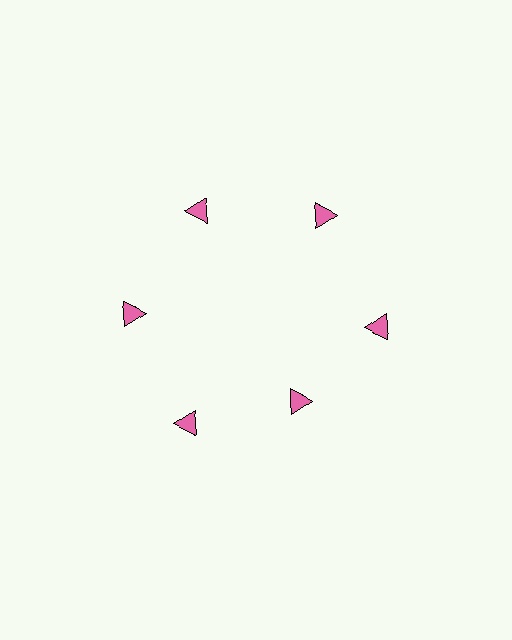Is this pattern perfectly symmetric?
No. The 6 pink triangles are arranged in a ring, but one element near the 5 o'clock position is pulled inward toward the center, breaking the 6-fold rotational symmetry.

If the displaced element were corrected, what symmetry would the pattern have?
It would have 6-fold rotational symmetry — the pattern would map onto itself every 60 degrees.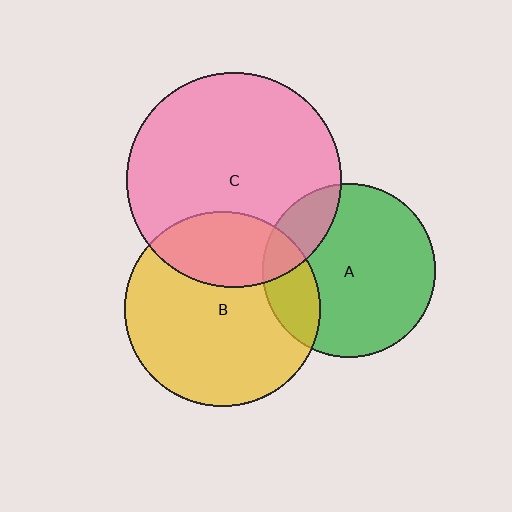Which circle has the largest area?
Circle C (pink).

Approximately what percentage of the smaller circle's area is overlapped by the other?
Approximately 20%.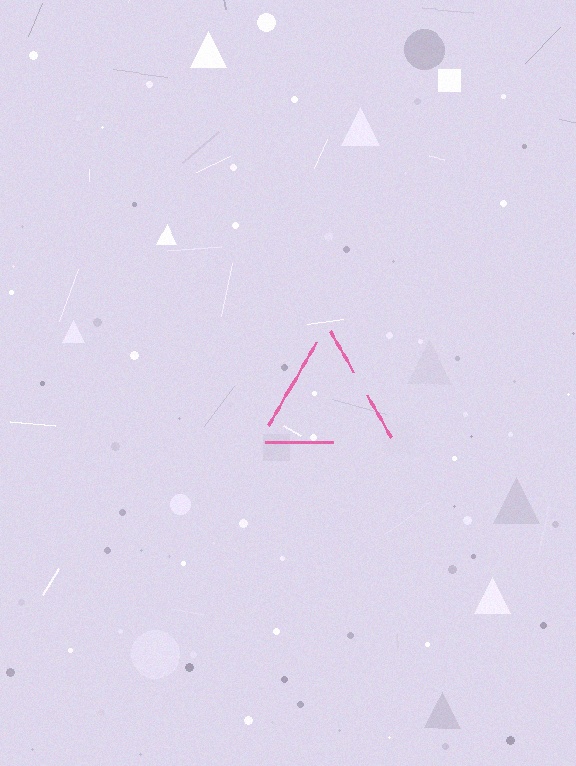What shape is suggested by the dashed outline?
The dashed outline suggests a triangle.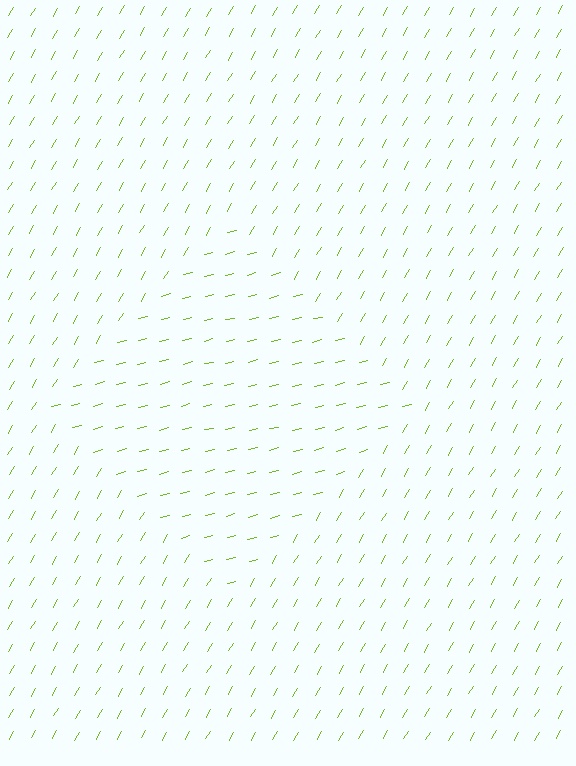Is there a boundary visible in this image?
Yes, there is a texture boundary formed by a change in line orientation.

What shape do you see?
I see a diamond.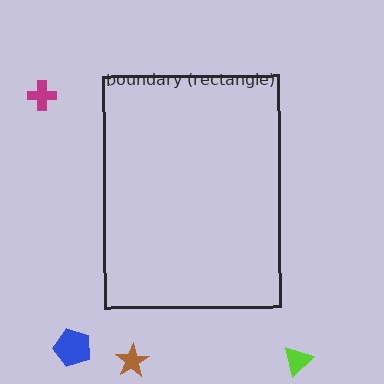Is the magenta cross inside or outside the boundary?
Outside.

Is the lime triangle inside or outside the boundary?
Outside.